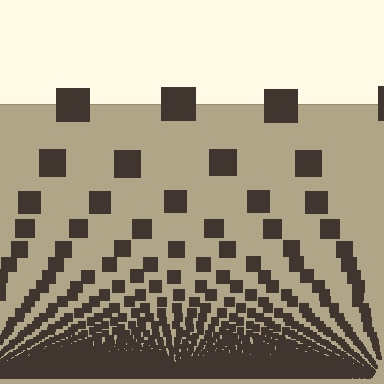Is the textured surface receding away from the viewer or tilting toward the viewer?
The surface appears to tilt toward the viewer. Texture elements get larger and sparser toward the top.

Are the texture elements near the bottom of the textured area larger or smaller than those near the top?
Smaller. The gradient is inverted — elements near the bottom are smaller and denser.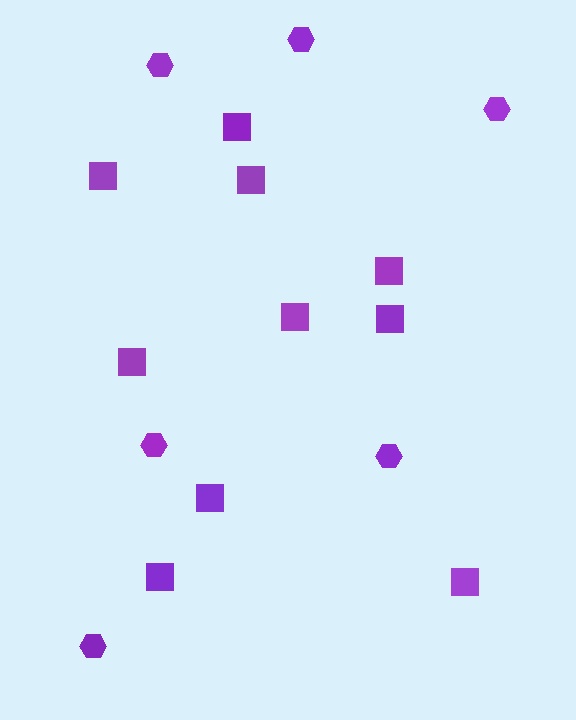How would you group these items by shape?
There are 2 groups: one group of squares (10) and one group of hexagons (6).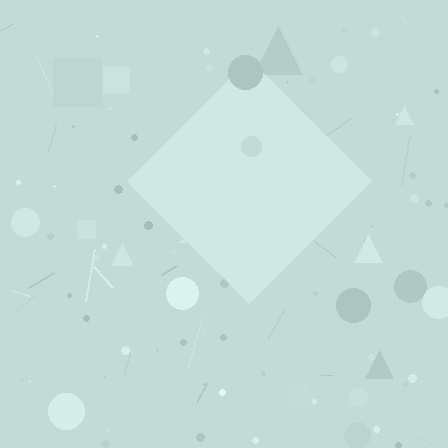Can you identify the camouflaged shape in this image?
The camouflaged shape is a diamond.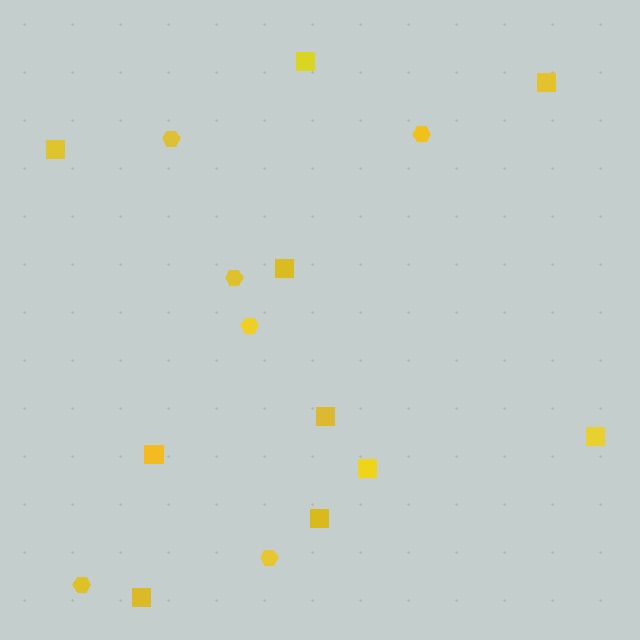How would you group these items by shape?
There are 2 groups: one group of hexagons (6) and one group of squares (10).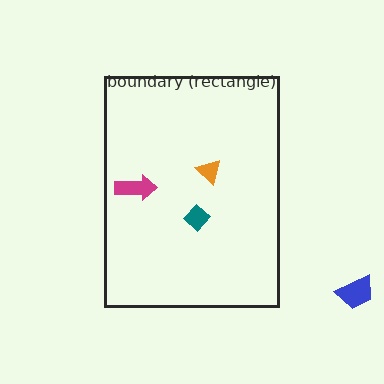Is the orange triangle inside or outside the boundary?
Inside.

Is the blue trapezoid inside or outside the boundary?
Outside.